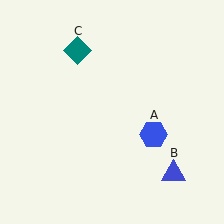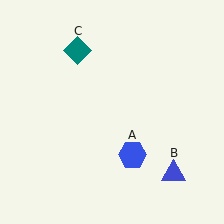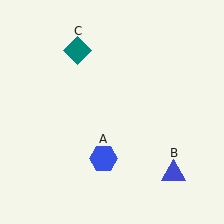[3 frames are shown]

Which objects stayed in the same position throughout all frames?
Blue triangle (object B) and teal diamond (object C) remained stationary.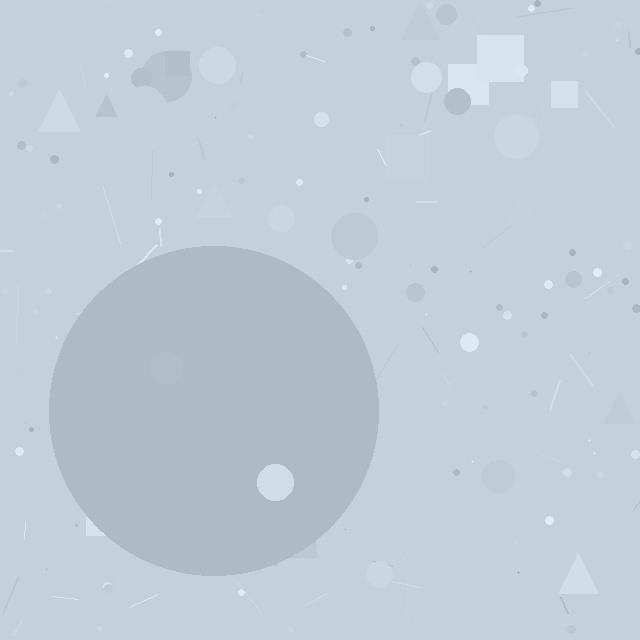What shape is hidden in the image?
A circle is hidden in the image.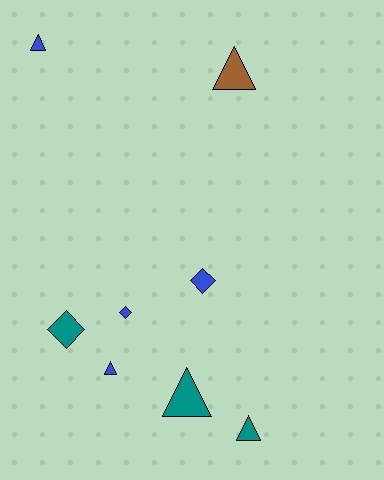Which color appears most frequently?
Blue, with 4 objects.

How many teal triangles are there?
There are 2 teal triangles.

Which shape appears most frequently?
Triangle, with 5 objects.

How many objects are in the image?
There are 8 objects.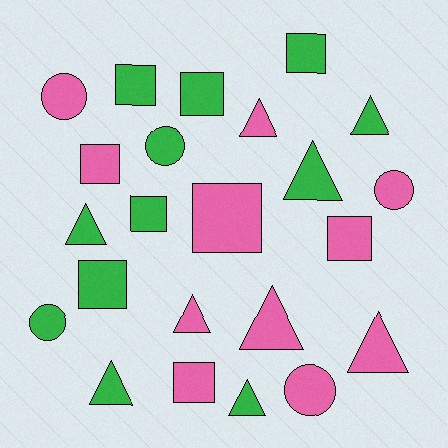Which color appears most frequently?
Green, with 12 objects.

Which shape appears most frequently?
Square, with 9 objects.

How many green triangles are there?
There are 5 green triangles.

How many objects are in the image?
There are 23 objects.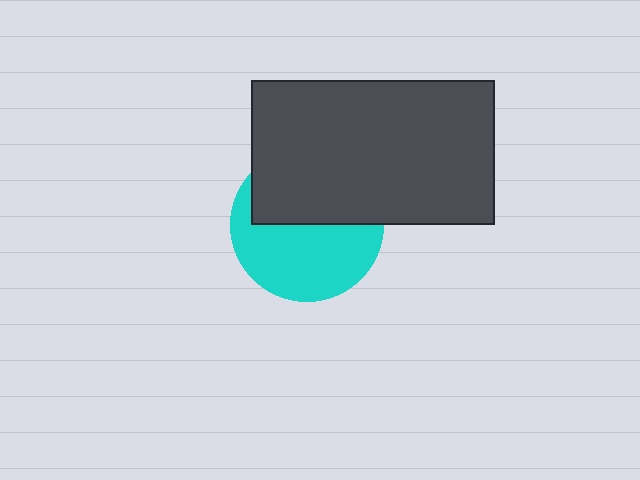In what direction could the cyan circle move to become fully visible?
The cyan circle could move down. That would shift it out from behind the dark gray rectangle entirely.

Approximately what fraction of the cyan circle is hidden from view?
Roughly 46% of the cyan circle is hidden behind the dark gray rectangle.